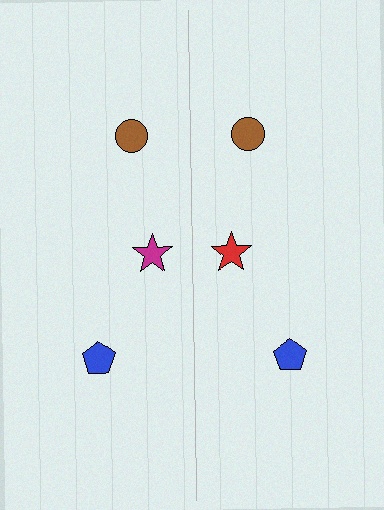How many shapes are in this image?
There are 6 shapes in this image.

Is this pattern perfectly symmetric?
No, the pattern is not perfectly symmetric. The red star on the right side breaks the symmetry — its mirror counterpart is magenta.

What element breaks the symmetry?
The red star on the right side breaks the symmetry — its mirror counterpart is magenta.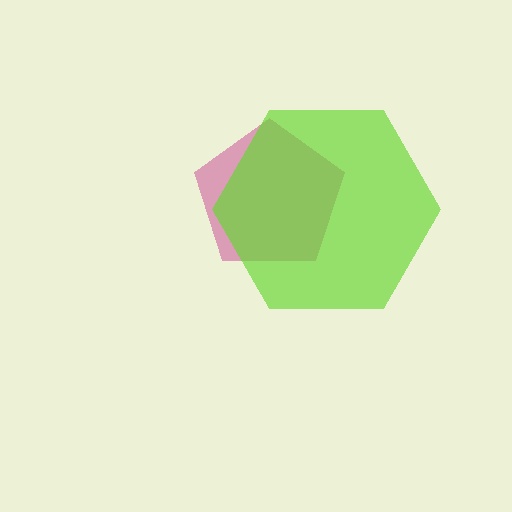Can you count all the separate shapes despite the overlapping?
Yes, there are 2 separate shapes.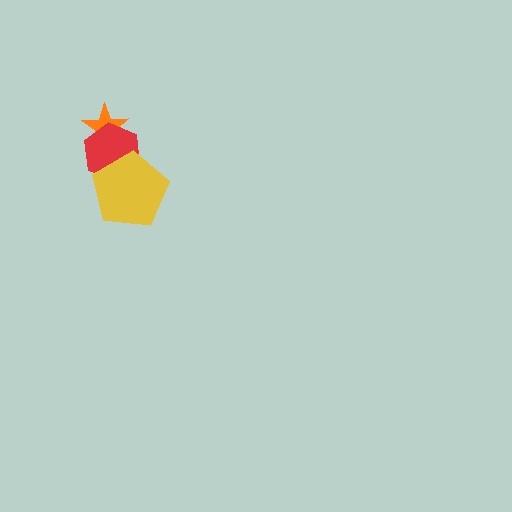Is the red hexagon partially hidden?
Yes, it is partially covered by another shape.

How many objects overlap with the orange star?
1 object overlaps with the orange star.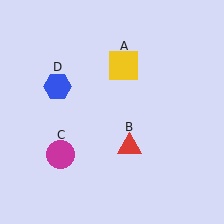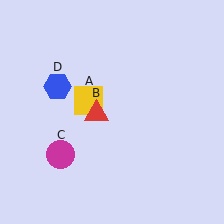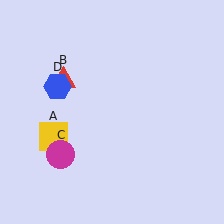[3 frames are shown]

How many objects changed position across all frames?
2 objects changed position: yellow square (object A), red triangle (object B).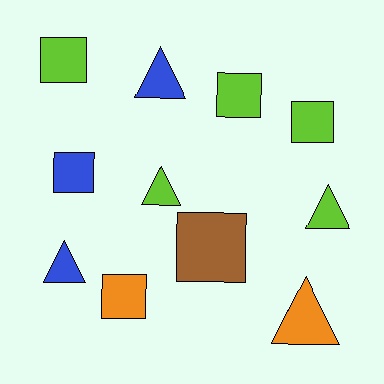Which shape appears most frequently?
Square, with 6 objects.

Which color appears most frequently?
Lime, with 5 objects.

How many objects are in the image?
There are 11 objects.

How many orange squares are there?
There is 1 orange square.